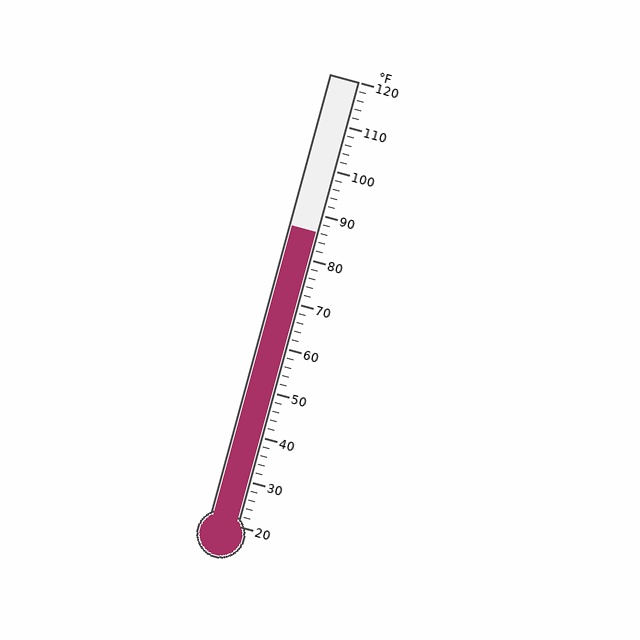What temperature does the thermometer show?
The thermometer shows approximately 86°F.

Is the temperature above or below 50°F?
The temperature is above 50°F.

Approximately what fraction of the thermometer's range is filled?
The thermometer is filled to approximately 65% of its range.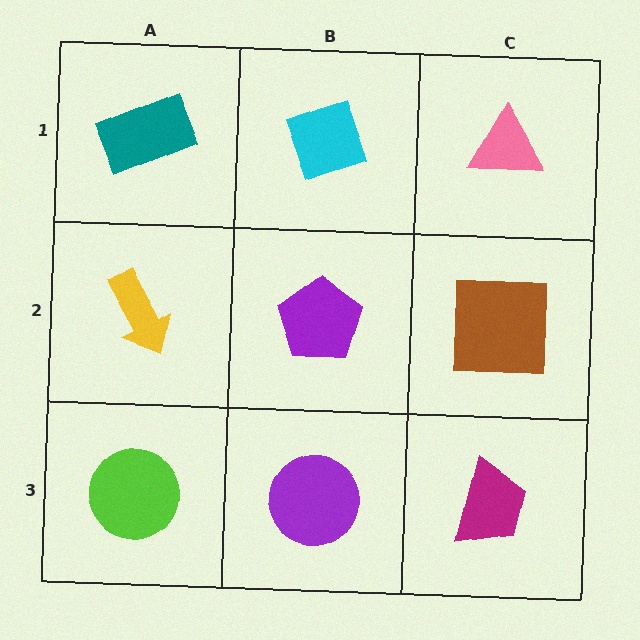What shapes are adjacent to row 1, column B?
A purple pentagon (row 2, column B), a teal rectangle (row 1, column A), a pink triangle (row 1, column C).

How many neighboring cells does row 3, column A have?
2.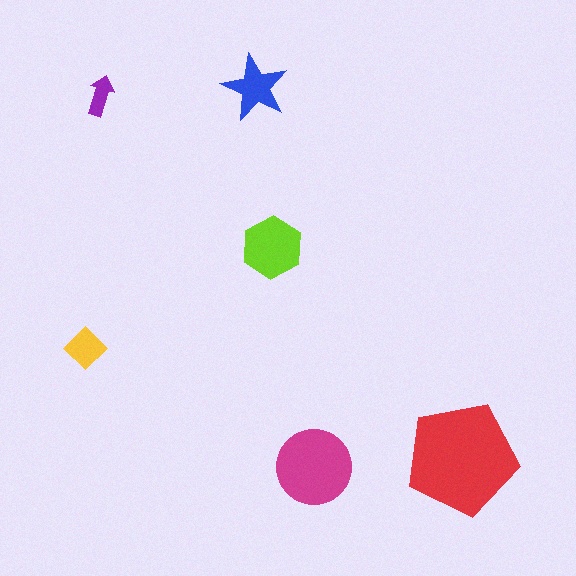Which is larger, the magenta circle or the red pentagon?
The red pentagon.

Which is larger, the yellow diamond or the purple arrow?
The yellow diamond.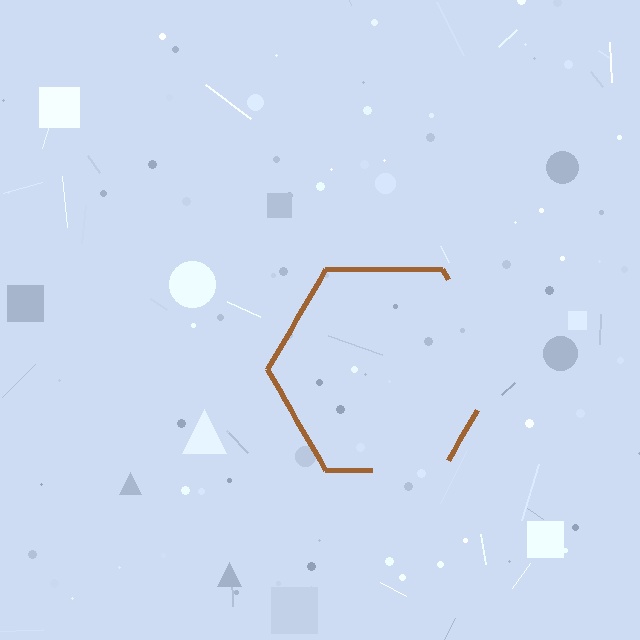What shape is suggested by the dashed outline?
The dashed outline suggests a hexagon.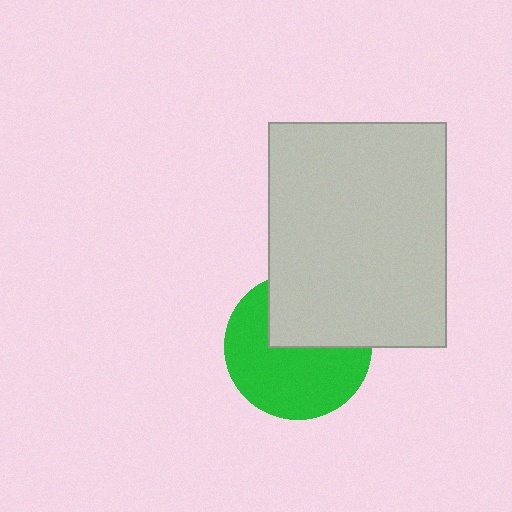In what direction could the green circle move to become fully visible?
The green circle could move down. That would shift it out from behind the light gray rectangle entirely.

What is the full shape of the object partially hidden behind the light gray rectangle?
The partially hidden object is a green circle.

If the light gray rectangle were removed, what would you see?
You would see the complete green circle.